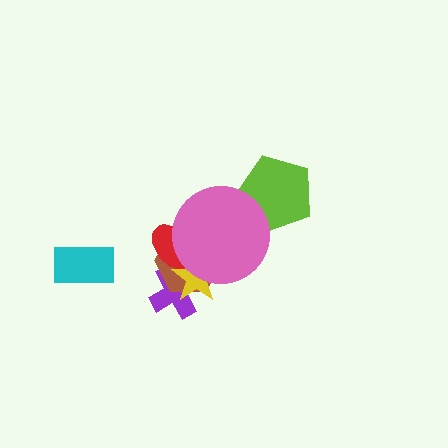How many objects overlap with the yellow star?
4 objects overlap with the yellow star.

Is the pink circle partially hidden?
No, no other shape covers it.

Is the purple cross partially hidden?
Yes, it is partially covered by another shape.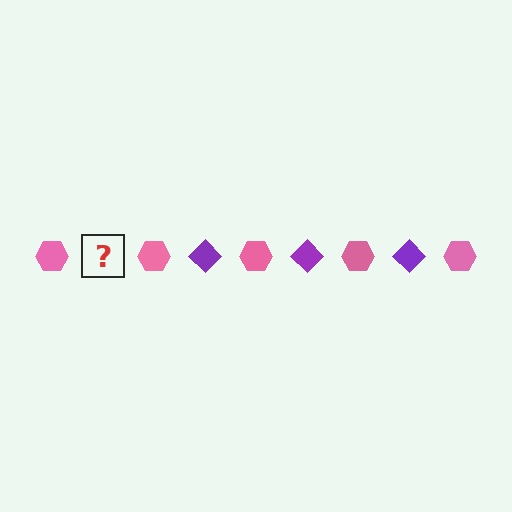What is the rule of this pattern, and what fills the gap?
The rule is that the pattern alternates between pink hexagon and purple diamond. The gap should be filled with a purple diamond.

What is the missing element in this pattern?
The missing element is a purple diamond.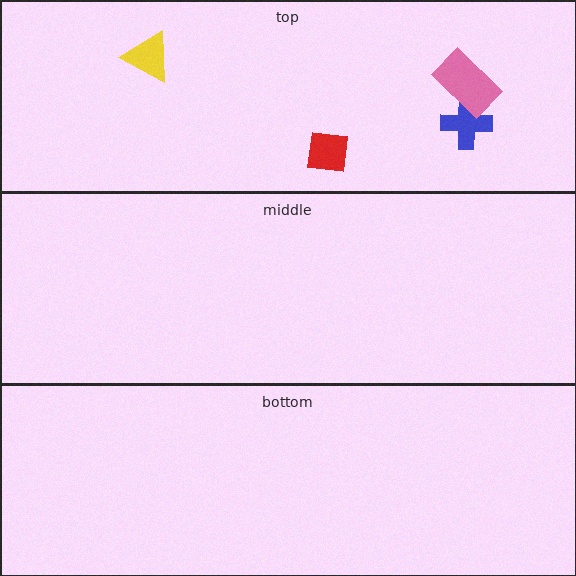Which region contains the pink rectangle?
The top region.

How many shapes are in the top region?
4.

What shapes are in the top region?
The yellow triangle, the red square, the blue cross, the pink rectangle.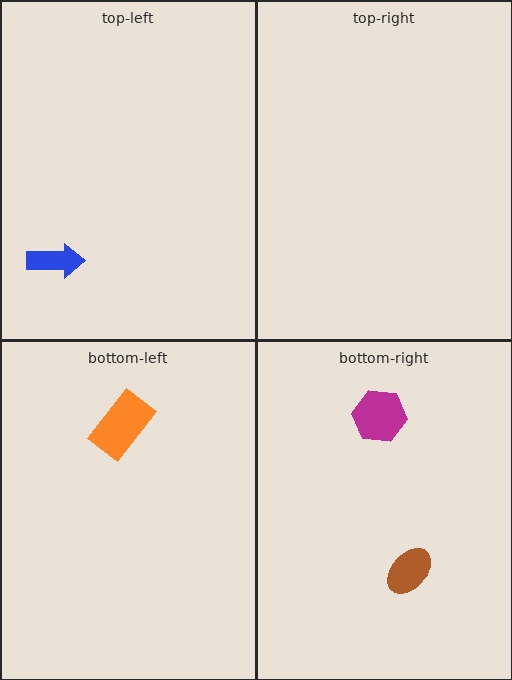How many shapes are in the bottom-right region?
2.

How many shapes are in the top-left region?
1.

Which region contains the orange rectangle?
The bottom-left region.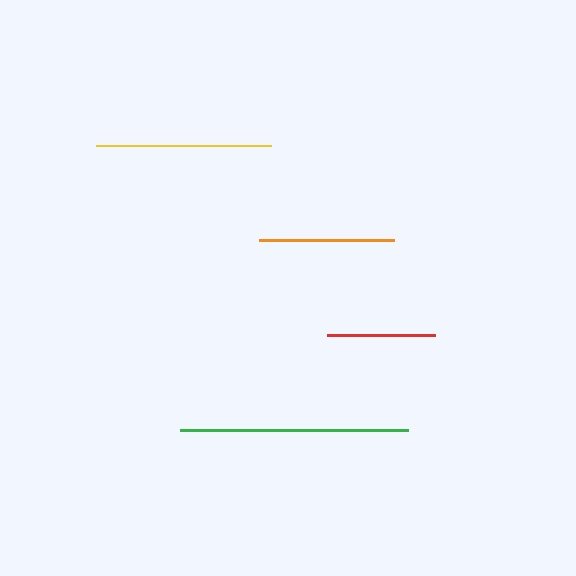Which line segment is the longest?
The green line is the longest at approximately 228 pixels.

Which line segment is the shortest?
The red line is the shortest at approximately 107 pixels.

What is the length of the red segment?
The red segment is approximately 107 pixels long.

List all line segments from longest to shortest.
From longest to shortest: green, yellow, orange, red.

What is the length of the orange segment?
The orange segment is approximately 134 pixels long.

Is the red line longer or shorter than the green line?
The green line is longer than the red line.